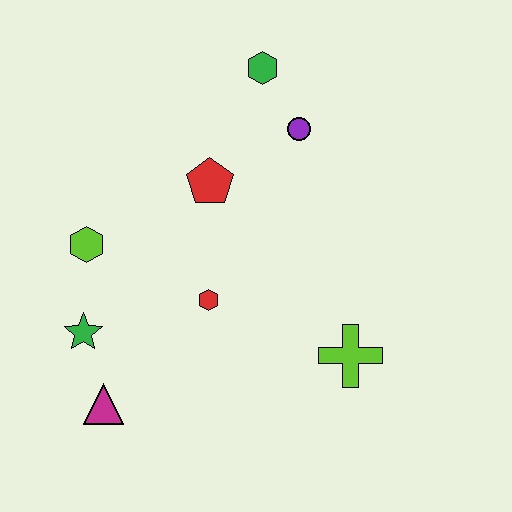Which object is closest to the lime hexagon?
The green star is closest to the lime hexagon.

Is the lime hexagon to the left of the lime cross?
Yes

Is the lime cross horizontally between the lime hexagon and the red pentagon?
No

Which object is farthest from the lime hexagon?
The lime cross is farthest from the lime hexagon.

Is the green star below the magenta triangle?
No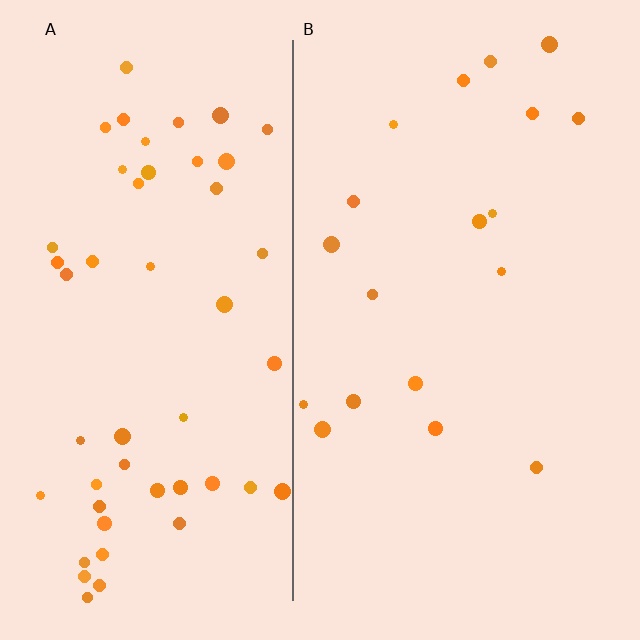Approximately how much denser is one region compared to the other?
Approximately 2.7× — region A over region B.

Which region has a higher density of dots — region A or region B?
A (the left).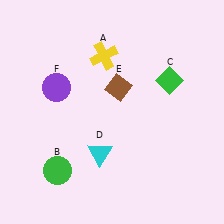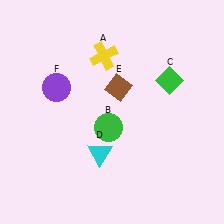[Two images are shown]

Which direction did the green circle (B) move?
The green circle (B) moved right.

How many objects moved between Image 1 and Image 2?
1 object moved between the two images.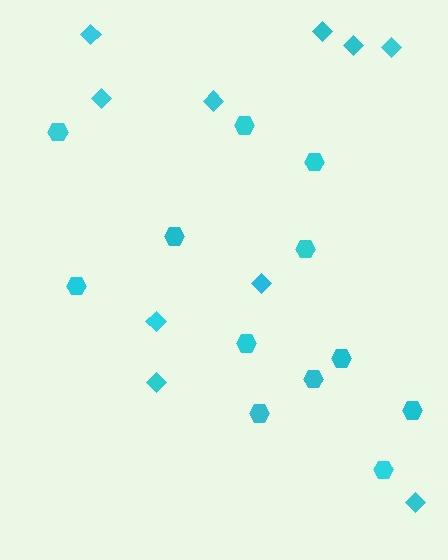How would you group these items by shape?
There are 2 groups: one group of hexagons (12) and one group of diamonds (10).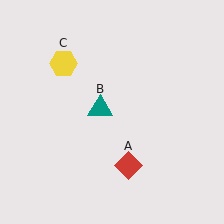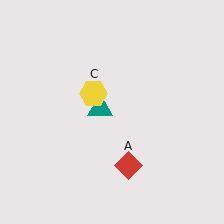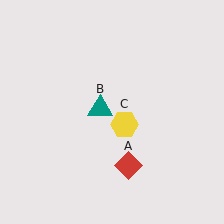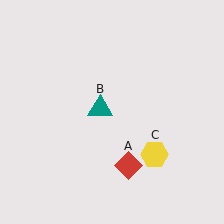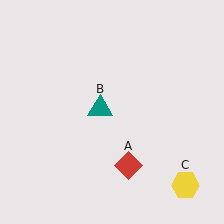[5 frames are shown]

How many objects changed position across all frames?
1 object changed position: yellow hexagon (object C).